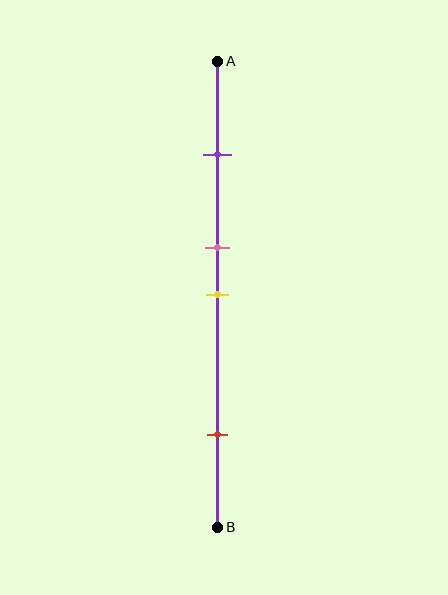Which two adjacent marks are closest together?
The pink and yellow marks are the closest adjacent pair.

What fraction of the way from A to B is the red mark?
The red mark is approximately 80% (0.8) of the way from A to B.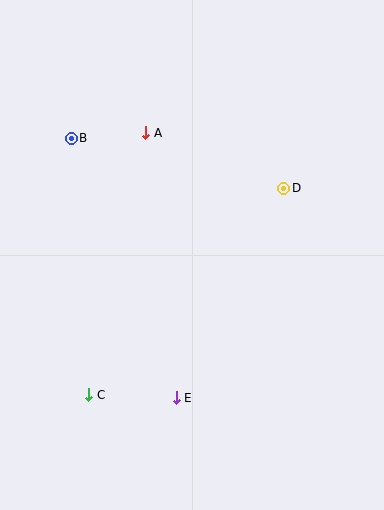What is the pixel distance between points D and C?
The distance between D and C is 284 pixels.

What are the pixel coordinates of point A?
Point A is at (146, 133).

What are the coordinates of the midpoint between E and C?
The midpoint between E and C is at (132, 396).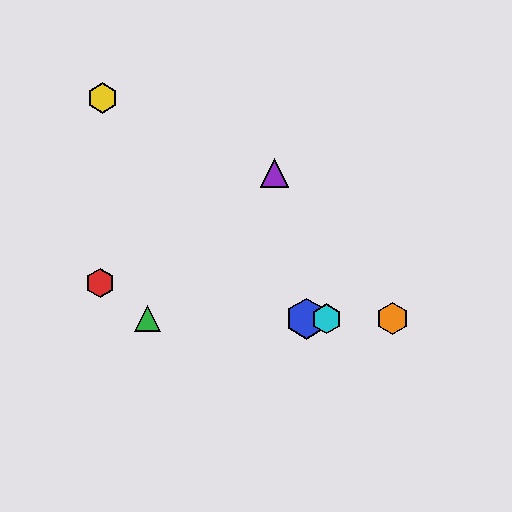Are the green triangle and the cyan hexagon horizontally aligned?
Yes, both are at y≈319.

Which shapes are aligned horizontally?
The blue hexagon, the green triangle, the orange hexagon, the cyan hexagon are aligned horizontally.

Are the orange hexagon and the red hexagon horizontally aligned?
No, the orange hexagon is at y≈319 and the red hexagon is at y≈283.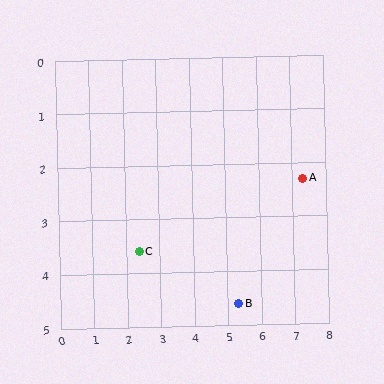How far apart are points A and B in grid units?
Points A and B are about 3.0 grid units apart.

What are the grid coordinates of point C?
Point C is at approximately (2.4, 3.6).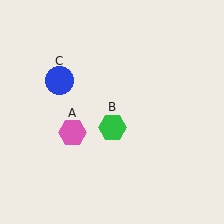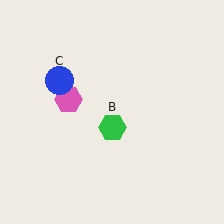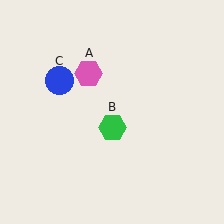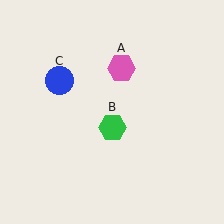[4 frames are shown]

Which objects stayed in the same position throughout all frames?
Green hexagon (object B) and blue circle (object C) remained stationary.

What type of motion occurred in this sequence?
The pink hexagon (object A) rotated clockwise around the center of the scene.